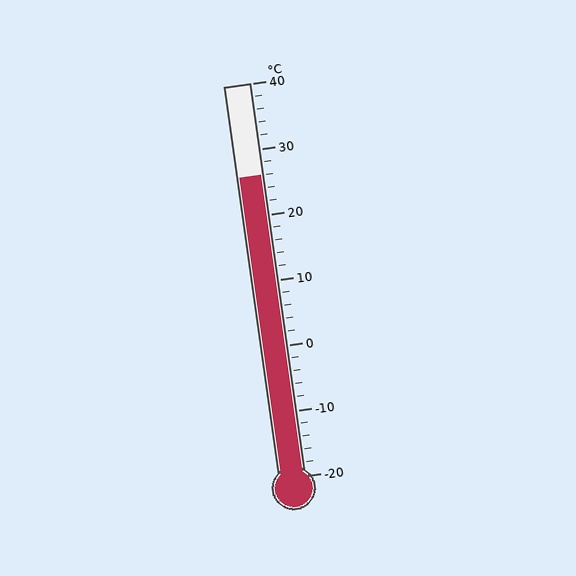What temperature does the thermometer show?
The thermometer shows approximately 26°C.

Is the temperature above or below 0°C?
The temperature is above 0°C.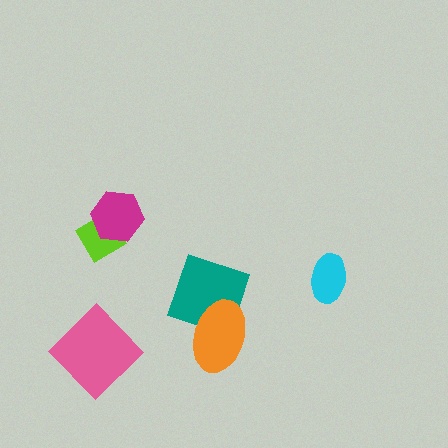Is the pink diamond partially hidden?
No, no other shape covers it.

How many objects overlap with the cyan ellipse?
0 objects overlap with the cyan ellipse.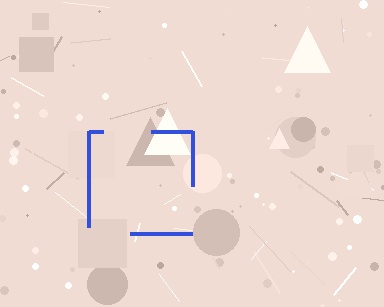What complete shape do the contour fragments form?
The contour fragments form a square.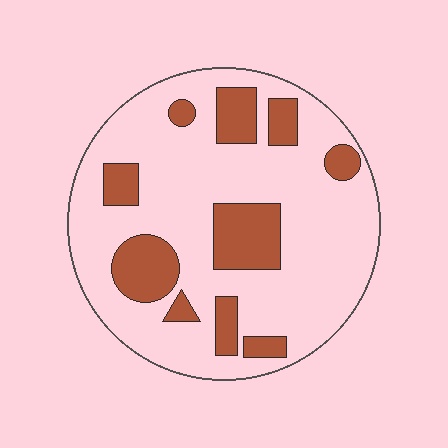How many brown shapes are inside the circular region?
10.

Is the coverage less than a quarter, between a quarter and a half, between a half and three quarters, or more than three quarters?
Less than a quarter.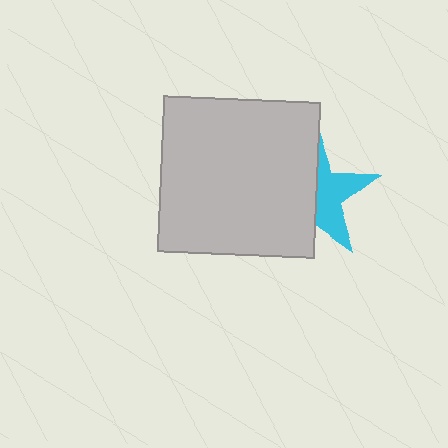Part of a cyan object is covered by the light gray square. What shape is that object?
It is a star.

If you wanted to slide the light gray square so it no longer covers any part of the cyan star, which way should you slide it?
Slide it left — that is the most direct way to separate the two shapes.